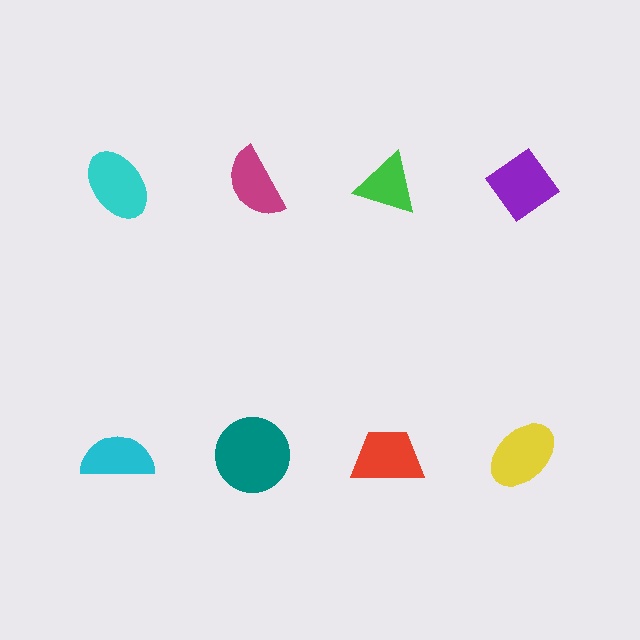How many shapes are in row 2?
4 shapes.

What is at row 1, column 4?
A purple diamond.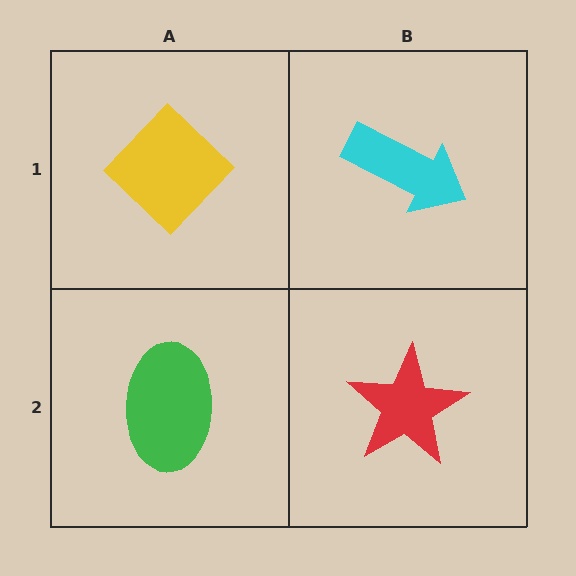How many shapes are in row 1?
2 shapes.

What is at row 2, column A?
A green ellipse.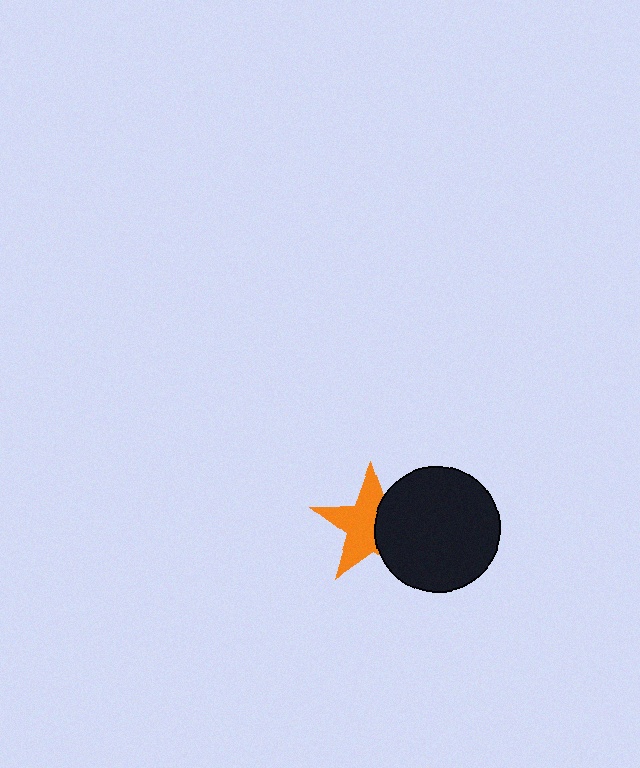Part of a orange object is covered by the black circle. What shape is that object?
It is a star.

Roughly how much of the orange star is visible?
About half of it is visible (roughly 60%).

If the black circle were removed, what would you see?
You would see the complete orange star.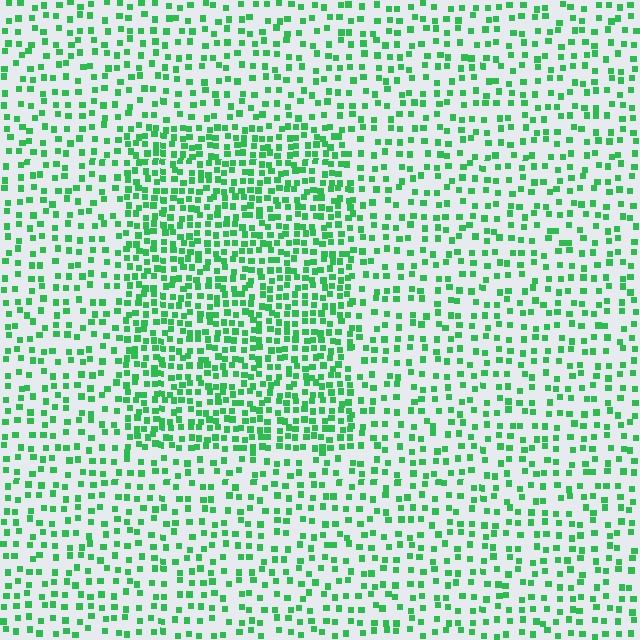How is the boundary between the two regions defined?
The boundary is defined by a change in element density (approximately 1.9x ratio). All elements are the same color, size, and shape.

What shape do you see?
I see a rectangle.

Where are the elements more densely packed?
The elements are more densely packed inside the rectangle boundary.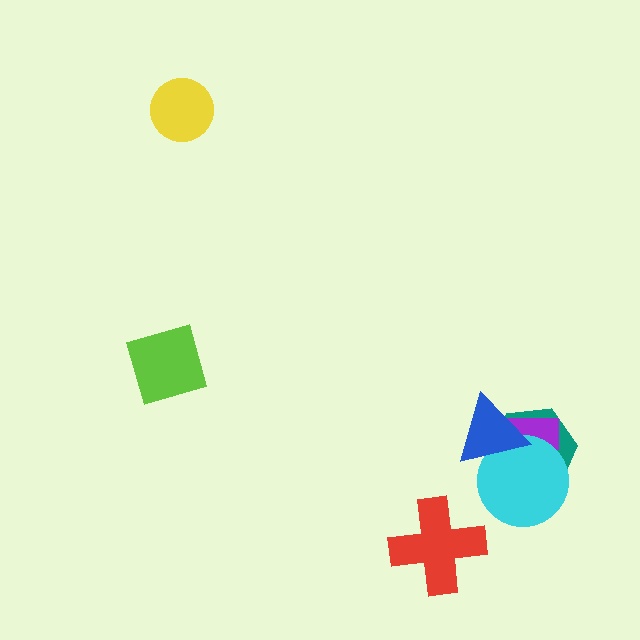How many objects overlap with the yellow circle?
0 objects overlap with the yellow circle.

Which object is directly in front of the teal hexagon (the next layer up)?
The purple rectangle is directly in front of the teal hexagon.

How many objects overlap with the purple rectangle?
3 objects overlap with the purple rectangle.